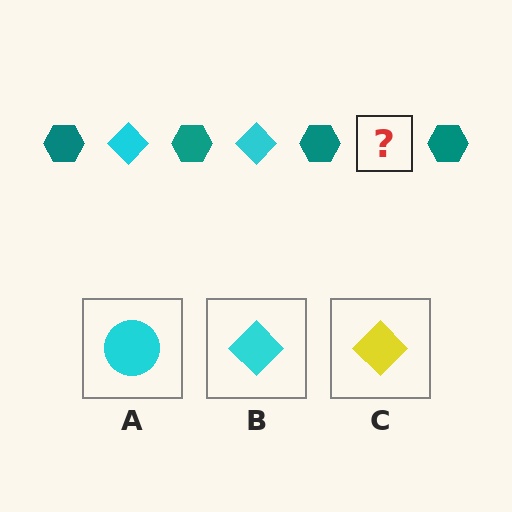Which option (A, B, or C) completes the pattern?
B.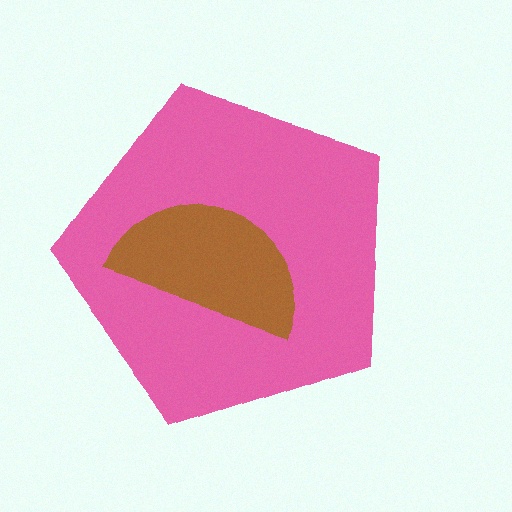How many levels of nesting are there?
2.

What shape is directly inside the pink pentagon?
The brown semicircle.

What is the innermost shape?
The brown semicircle.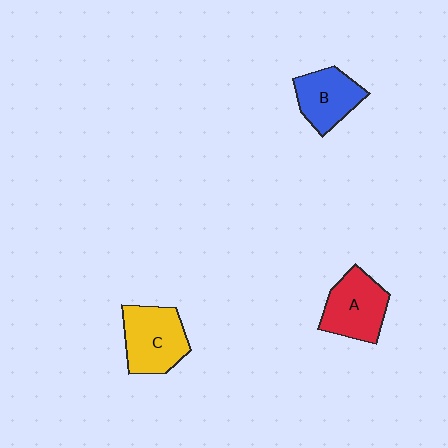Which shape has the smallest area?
Shape B (blue).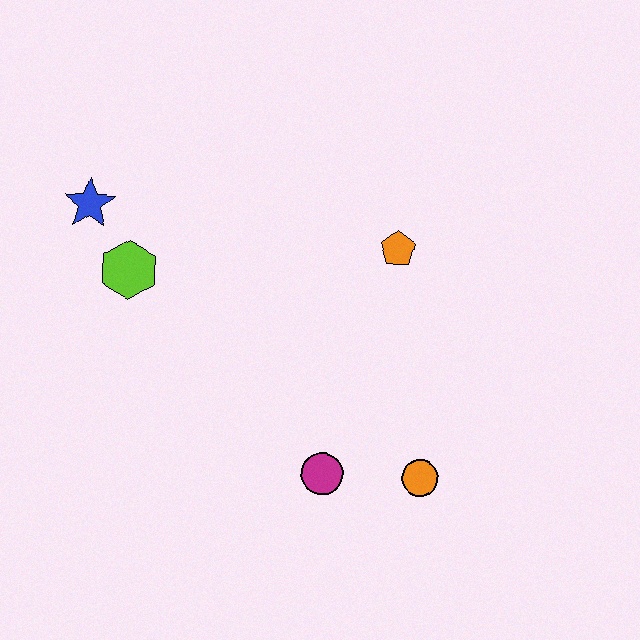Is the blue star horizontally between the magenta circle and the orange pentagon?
No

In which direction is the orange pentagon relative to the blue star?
The orange pentagon is to the right of the blue star.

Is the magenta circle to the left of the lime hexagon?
No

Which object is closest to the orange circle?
The magenta circle is closest to the orange circle.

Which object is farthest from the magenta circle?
The blue star is farthest from the magenta circle.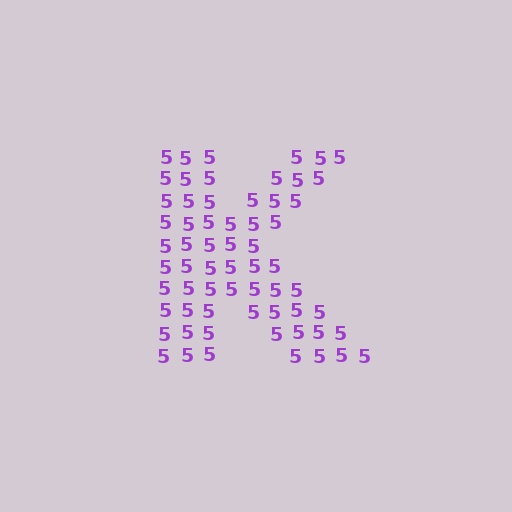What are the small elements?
The small elements are digit 5's.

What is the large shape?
The large shape is the letter K.